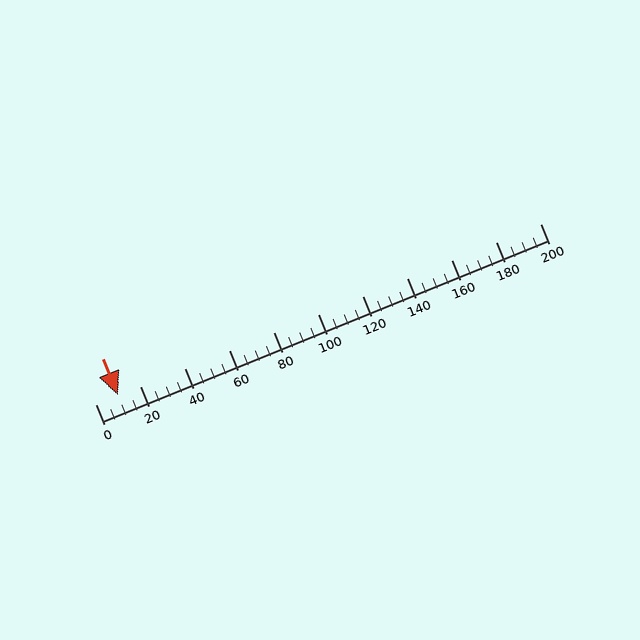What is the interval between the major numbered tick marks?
The major tick marks are spaced 20 units apart.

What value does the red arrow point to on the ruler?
The red arrow points to approximately 10.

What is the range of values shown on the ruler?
The ruler shows values from 0 to 200.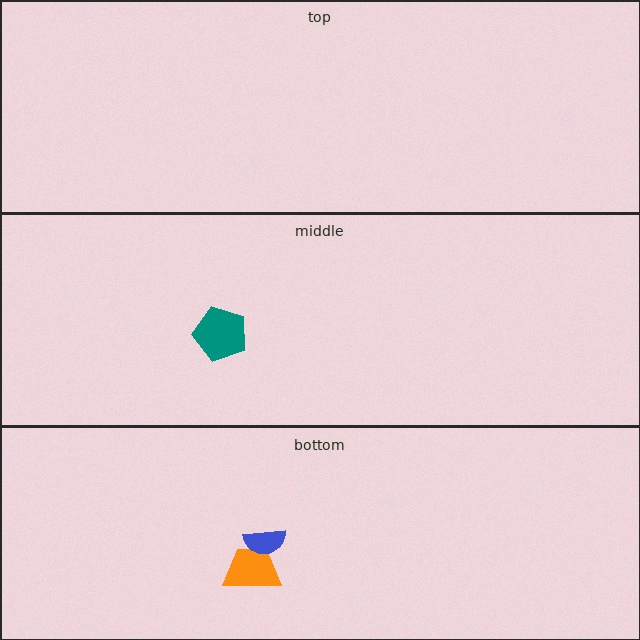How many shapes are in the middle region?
1.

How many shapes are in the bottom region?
2.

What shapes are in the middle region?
The teal pentagon.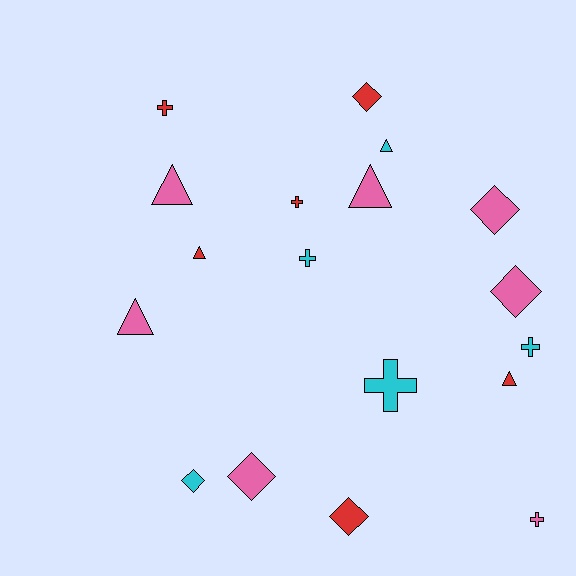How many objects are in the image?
There are 18 objects.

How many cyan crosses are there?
There are 3 cyan crosses.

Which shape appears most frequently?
Cross, with 6 objects.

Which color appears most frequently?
Pink, with 7 objects.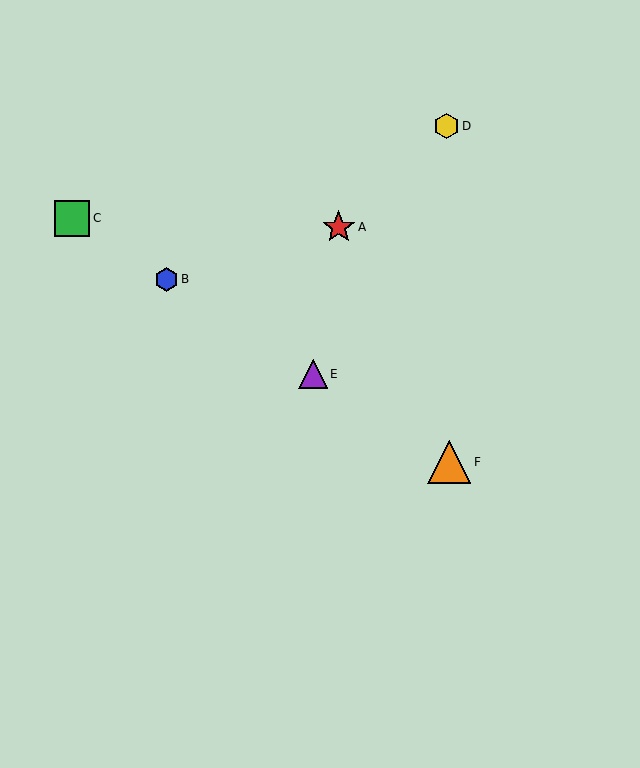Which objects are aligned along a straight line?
Objects B, C, E, F are aligned along a straight line.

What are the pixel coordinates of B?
Object B is at (167, 279).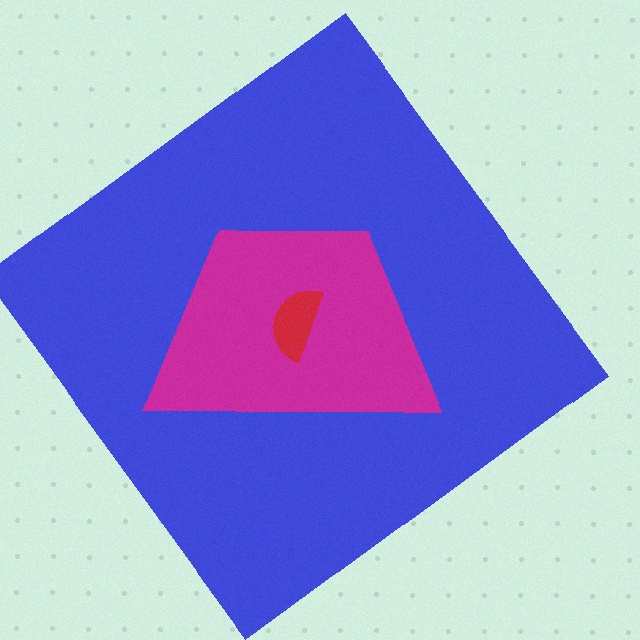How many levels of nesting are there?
3.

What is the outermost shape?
The blue diamond.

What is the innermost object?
The red semicircle.